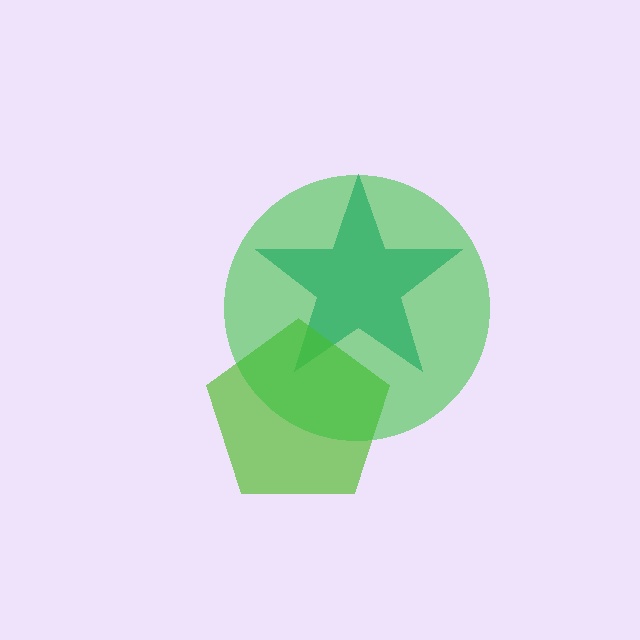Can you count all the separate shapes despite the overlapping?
Yes, there are 3 separate shapes.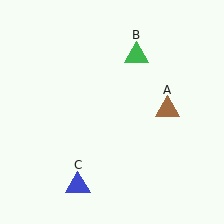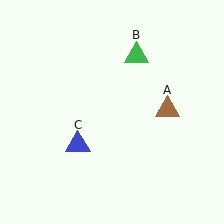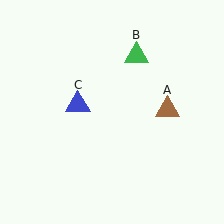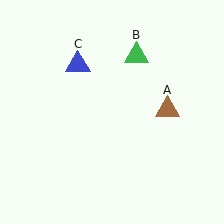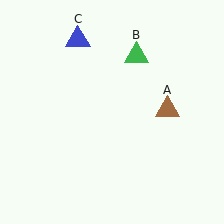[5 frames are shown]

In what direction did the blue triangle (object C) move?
The blue triangle (object C) moved up.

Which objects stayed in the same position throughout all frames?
Brown triangle (object A) and green triangle (object B) remained stationary.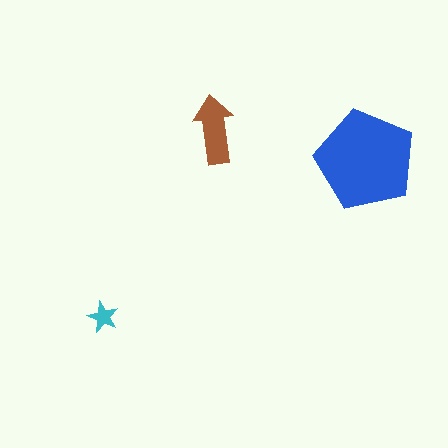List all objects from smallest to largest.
The cyan star, the brown arrow, the blue pentagon.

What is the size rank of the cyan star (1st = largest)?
3rd.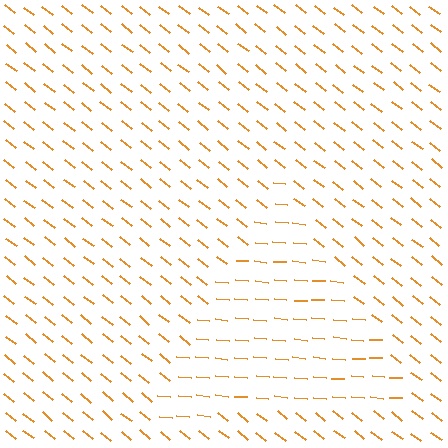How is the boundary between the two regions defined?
The boundary is defined purely by a change in line orientation (approximately 33 degrees difference). All lines are the same color and thickness.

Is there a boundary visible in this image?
Yes, there is a texture boundary formed by a change in line orientation.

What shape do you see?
I see a triangle.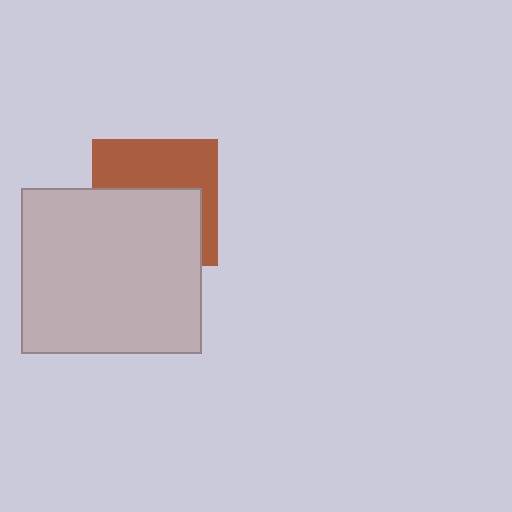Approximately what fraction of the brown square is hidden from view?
Roughly 54% of the brown square is hidden behind the light gray rectangle.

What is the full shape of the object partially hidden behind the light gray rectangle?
The partially hidden object is a brown square.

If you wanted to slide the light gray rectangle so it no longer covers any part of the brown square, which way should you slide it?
Slide it down — that is the most direct way to separate the two shapes.